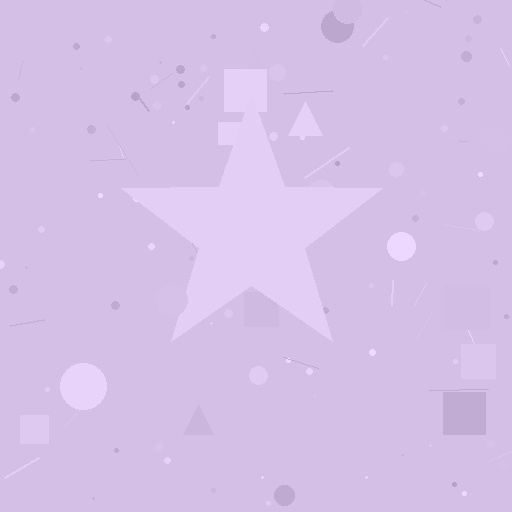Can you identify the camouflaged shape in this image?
The camouflaged shape is a star.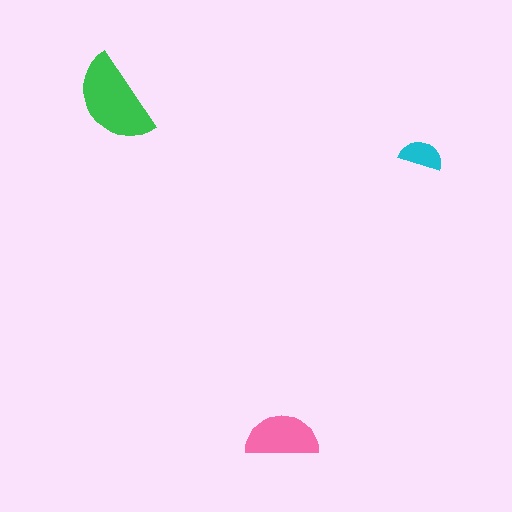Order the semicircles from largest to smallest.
the green one, the pink one, the cyan one.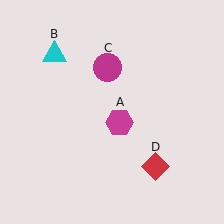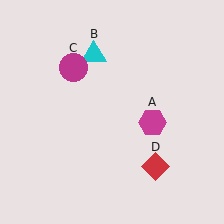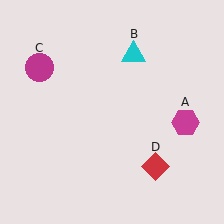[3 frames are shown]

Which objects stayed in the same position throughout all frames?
Red diamond (object D) remained stationary.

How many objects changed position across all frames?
3 objects changed position: magenta hexagon (object A), cyan triangle (object B), magenta circle (object C).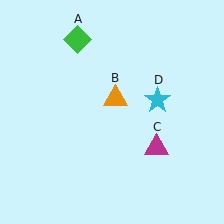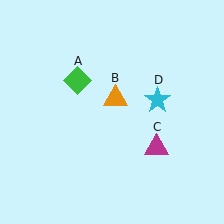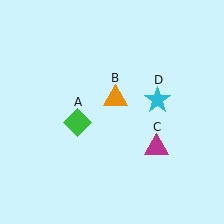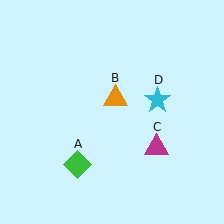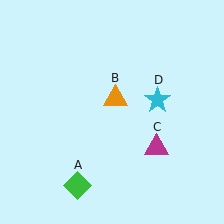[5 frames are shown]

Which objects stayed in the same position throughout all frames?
Orange triangle (object B) and magenta triangle (object C) and cyan star (object D) remained stationary.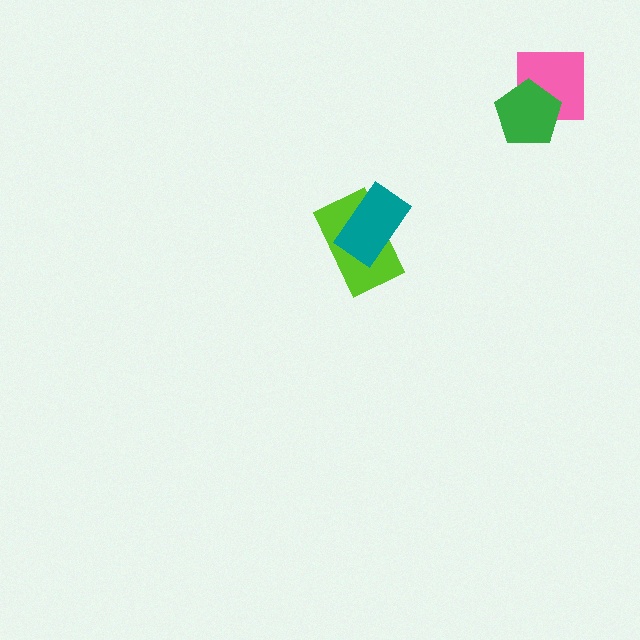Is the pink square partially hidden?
Yes, it is partially covered by another shape.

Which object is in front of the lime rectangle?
The teal rectangle is in front of the lime rectangle.